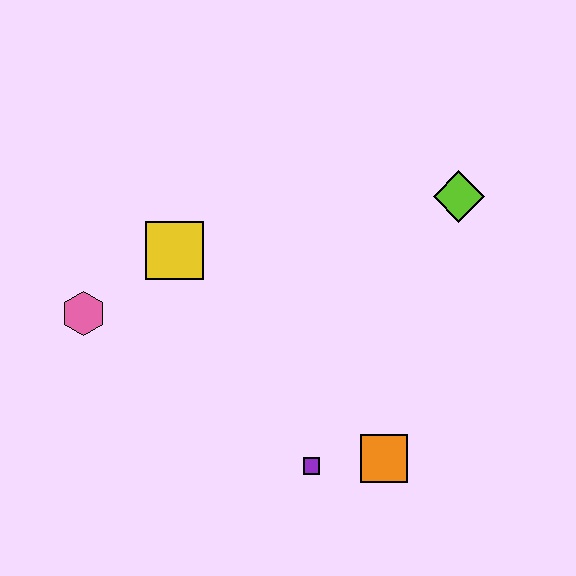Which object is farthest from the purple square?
The lime diamond is farthest from the purple square.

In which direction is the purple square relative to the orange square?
The purple square is to the left of the orange square.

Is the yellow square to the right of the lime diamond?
No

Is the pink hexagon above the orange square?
Yes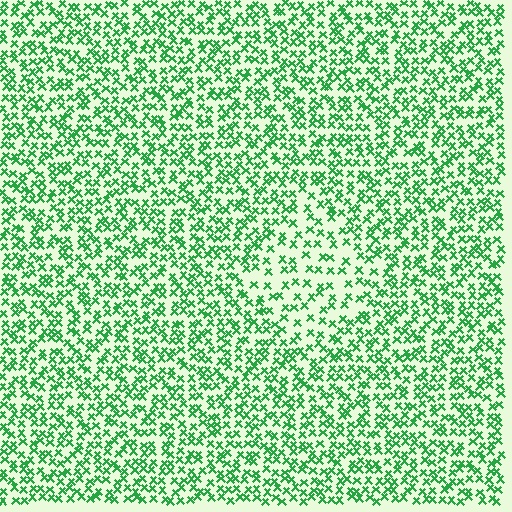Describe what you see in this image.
The image contains small green elements arranged at two different densities. A diamond-shaped region is visible where the elements are less densely packed than the surrounding area.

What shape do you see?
I see a diamond.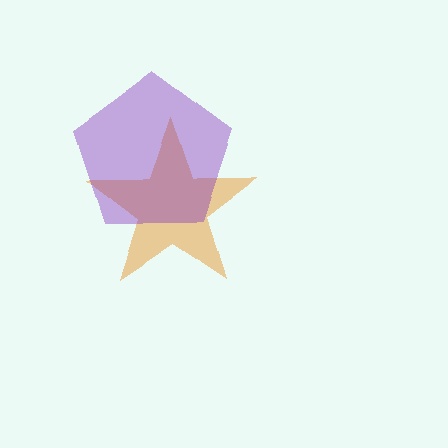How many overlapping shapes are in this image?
There are 2 overlapping shapes in the image.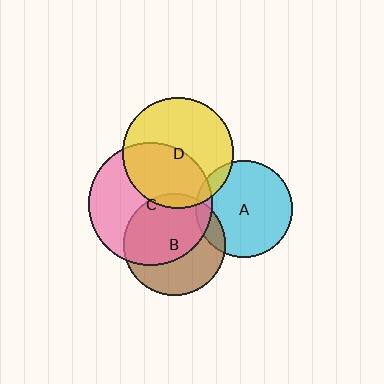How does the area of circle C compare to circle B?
Approximately 1.5 times.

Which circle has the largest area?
Circle C (pink).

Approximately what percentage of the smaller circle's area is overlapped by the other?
Approximately 10%.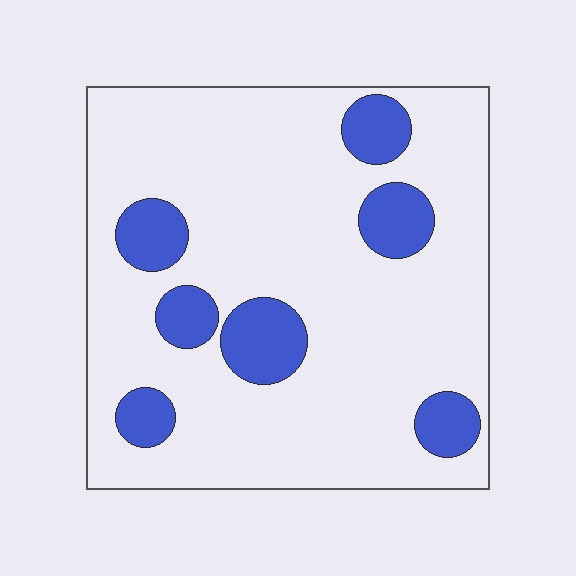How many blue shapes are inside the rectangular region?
7.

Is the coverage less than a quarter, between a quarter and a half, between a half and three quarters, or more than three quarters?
Less than a quarter.